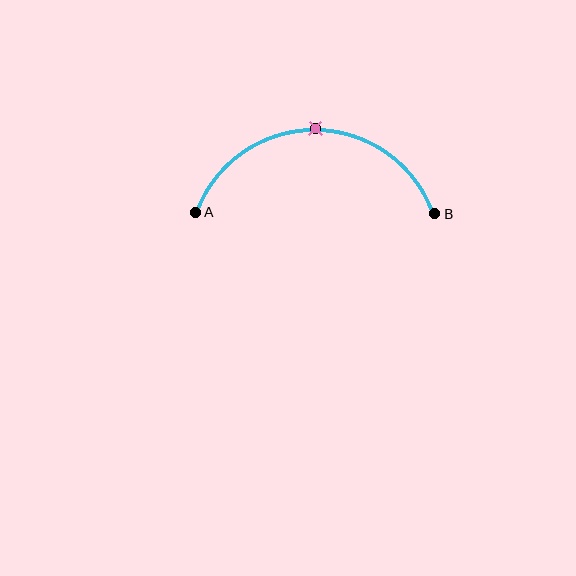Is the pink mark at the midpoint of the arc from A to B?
Yes. The pink mark lies on the arc at equal arc-length from both A and B — it is the arc midpoint.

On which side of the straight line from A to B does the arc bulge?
The arc bulges above the straight line connecting A and B.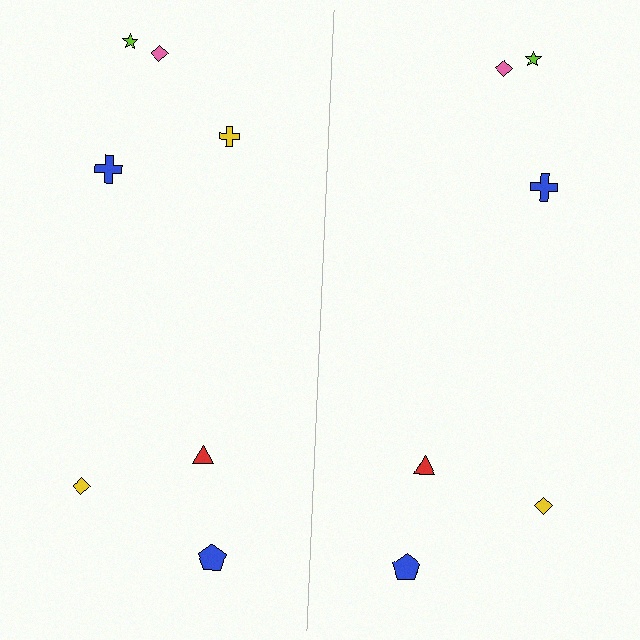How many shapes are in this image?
There are 13 shapes in this image.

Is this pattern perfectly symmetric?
No, the pattern is not perfectly symmetric. A yellow cross is missing from the right side.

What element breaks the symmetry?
A yellow cross is missing from the right side.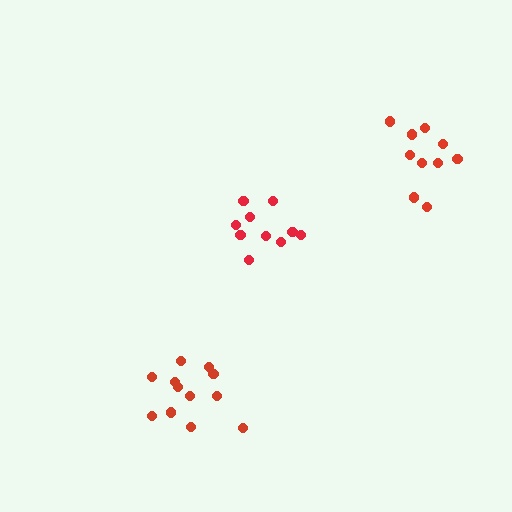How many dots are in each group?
Group 1: 10 dots, Group 2: 10 dots, Group 3: 12 dots (32 total).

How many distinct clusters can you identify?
There are 3 distinct clusters.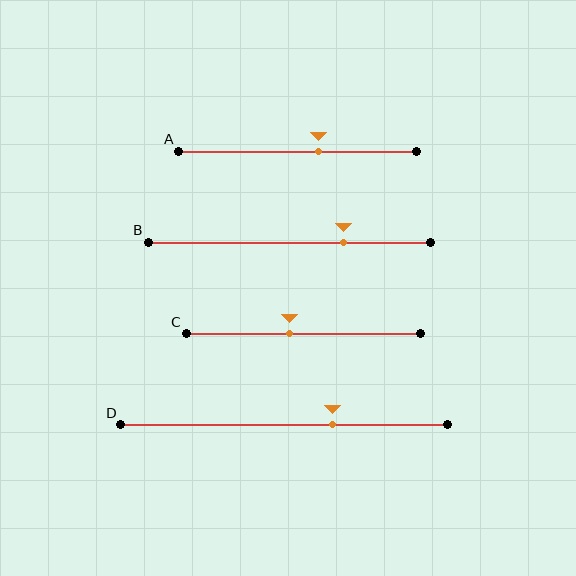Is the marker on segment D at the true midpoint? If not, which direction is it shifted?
No, the marker on segment D is shifted to the right by about 15% of the segment length.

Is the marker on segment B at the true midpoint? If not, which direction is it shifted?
No, the marker on segment B is shifted to the right by about 19% of the segment length.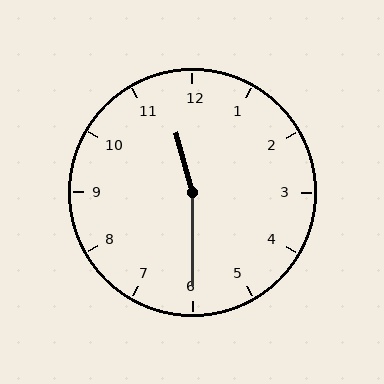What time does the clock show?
11:30.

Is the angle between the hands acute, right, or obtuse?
It is obtuse.